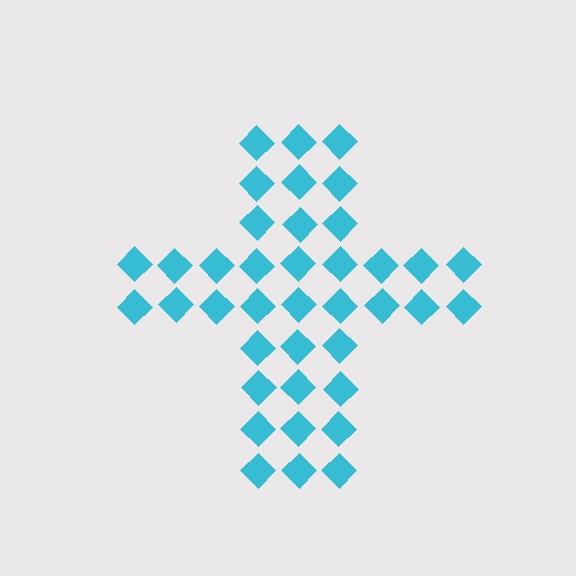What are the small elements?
The small elements are diamonds.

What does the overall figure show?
The overall figure shows a cross.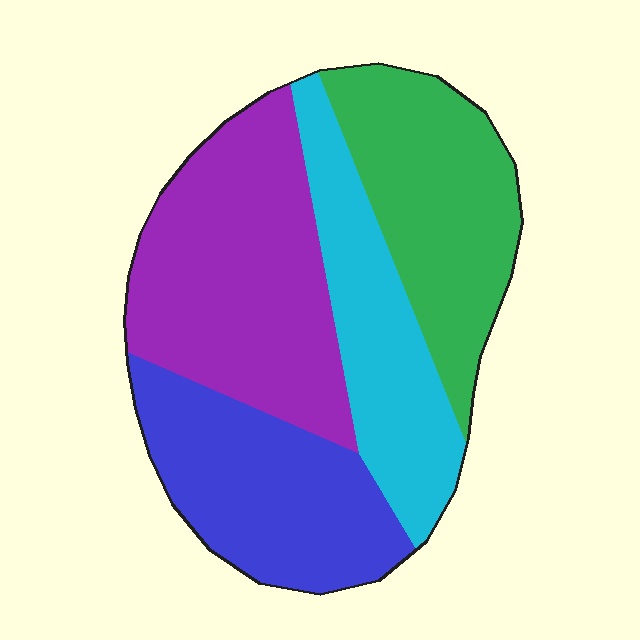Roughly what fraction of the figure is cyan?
Cyan covers roughly 20% of the figure.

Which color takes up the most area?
Purple, at roughly 30%.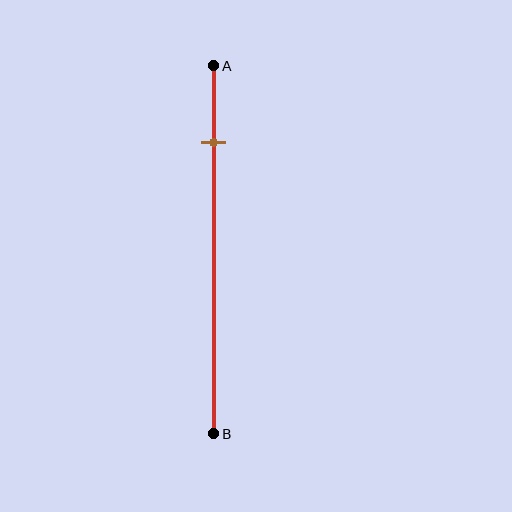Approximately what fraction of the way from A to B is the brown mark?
The brown mark is approximately 20% of the way from A to B.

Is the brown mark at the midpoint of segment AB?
No, the mark is at about 20% from A, not at the 50% midpoint.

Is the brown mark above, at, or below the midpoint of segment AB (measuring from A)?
The brown mark is above the midpoint of segment AB.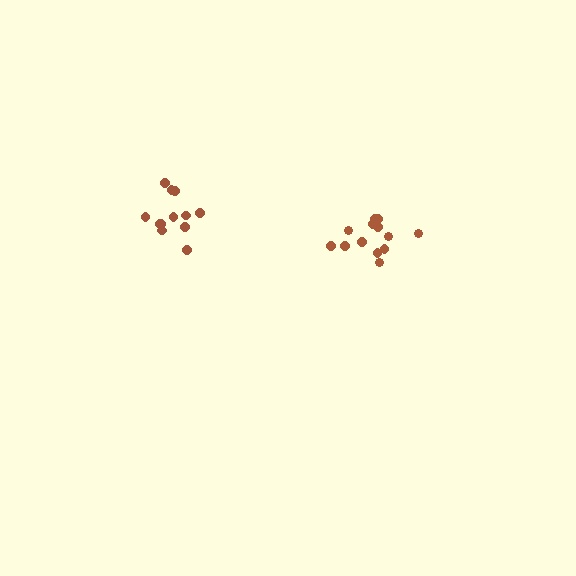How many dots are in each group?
Group 1: 12 dots, Group 2: 13 dots (25 total).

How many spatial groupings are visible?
There are 2 spatial groupings.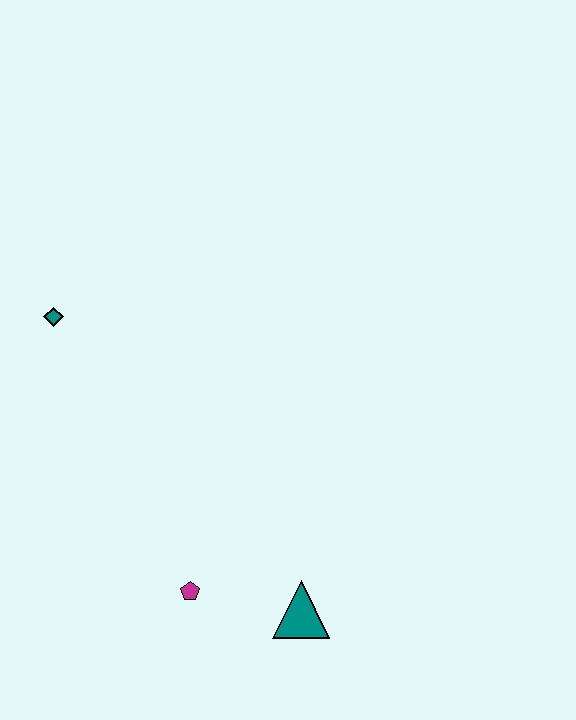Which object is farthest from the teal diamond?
The teal triangle is farthest from the teal diamond.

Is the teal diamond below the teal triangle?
No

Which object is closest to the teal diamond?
The magenta pentagon is closest to the teal diamond.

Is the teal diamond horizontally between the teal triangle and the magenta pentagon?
No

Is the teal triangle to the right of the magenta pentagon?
Yes